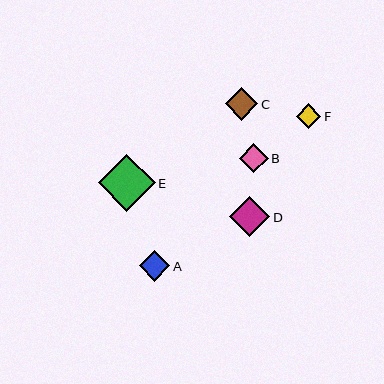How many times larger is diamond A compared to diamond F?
Diamond A is approximately 1.3 times the size of diamond F.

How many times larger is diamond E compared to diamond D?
Diamond E is approximately 1.4 times the size of diamond D.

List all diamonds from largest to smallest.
From largest to smallest: E, D, C, A, B, F.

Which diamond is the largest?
Diamond E is the largest with a size of approximately 56 pixels.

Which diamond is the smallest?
Diamond F is the smallest with a size of approximately 24 pixels.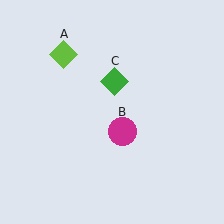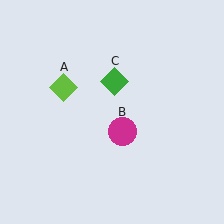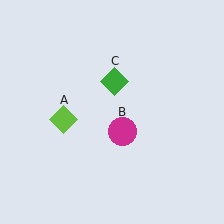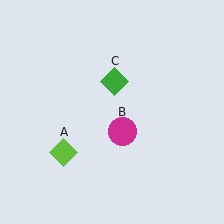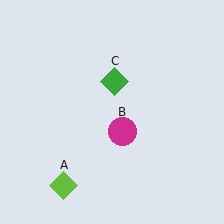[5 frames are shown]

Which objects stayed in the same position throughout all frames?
Magenta circle (object B) and green diamond (object C) remained stationary.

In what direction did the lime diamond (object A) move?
The lime diamond (object A) moved down.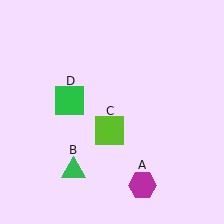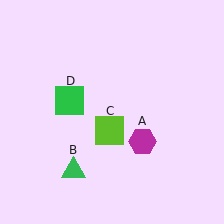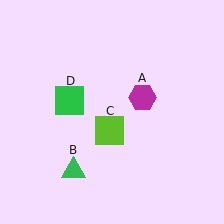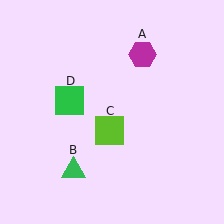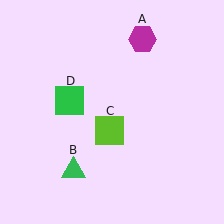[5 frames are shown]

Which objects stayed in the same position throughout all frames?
Green triangle (object B) and lime square (object C) and green square (object D) remained stationary.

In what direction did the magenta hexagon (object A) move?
The magenta hexagon (object A) moved up.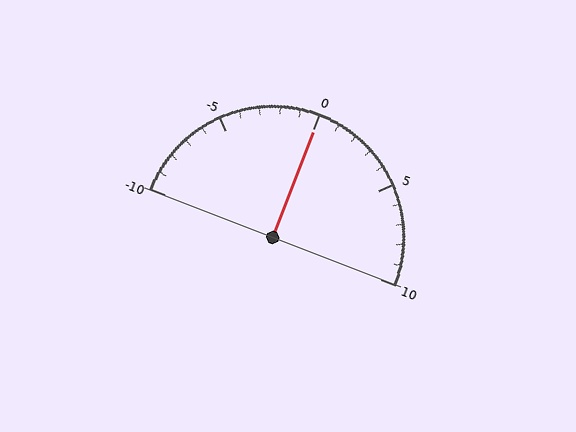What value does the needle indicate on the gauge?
The needle indicates approximately 0.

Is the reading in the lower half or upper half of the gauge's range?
The reading is in the upper half of the range (-10 to 10).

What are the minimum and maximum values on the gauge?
The gauge ranges from -10 to 10.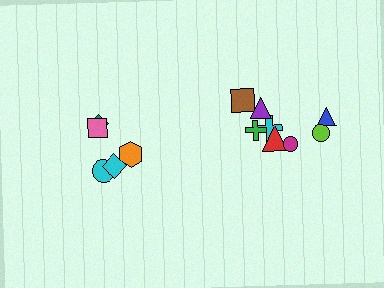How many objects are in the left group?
There are 5 objects.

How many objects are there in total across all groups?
There are 13 objects.